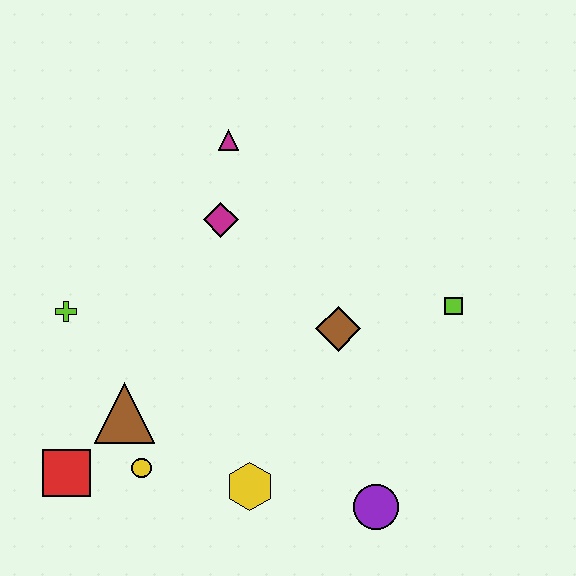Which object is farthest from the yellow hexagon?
The magenta triangle is farthest from the yellow hexagon.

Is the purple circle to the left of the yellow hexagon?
No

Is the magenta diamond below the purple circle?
No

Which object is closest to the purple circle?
The yellow hexagon is closest to the purple circle.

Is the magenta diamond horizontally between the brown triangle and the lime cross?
No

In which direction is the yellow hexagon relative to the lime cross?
The yellow hexagon is to the right of the lime cross.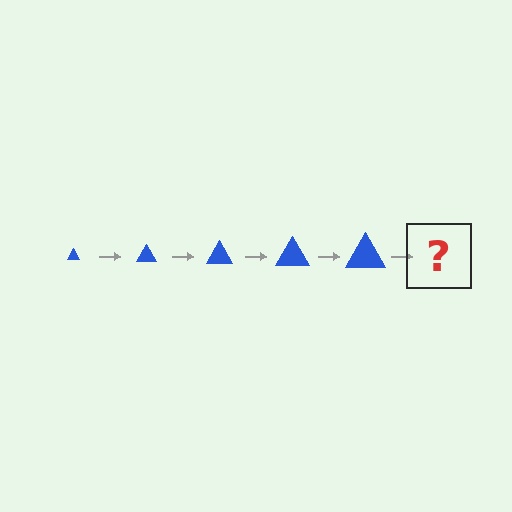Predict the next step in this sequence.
The next step is a blue triangle, larger than the previous one.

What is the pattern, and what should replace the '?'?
The pattern is that the triangle gets progressively larger each step. The '?' should be a blue triangle, larger than the previous one.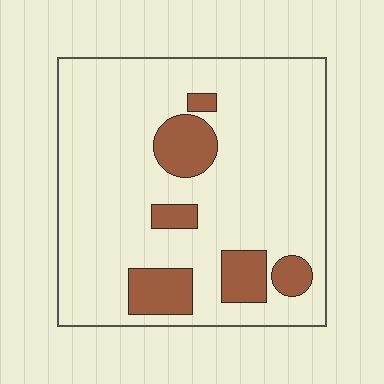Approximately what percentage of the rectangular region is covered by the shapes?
Approximately 15%.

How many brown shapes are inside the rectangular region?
6.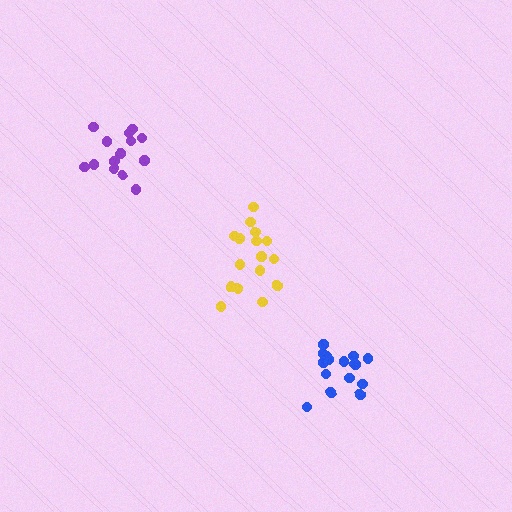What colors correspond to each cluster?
The clusters are colored: yellow, blue, purple.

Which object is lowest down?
The blue cluster is bottommost.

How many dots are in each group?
Group 1: 16 dots, Group 2: 16 dots, Group 3: 14 dots (46 total).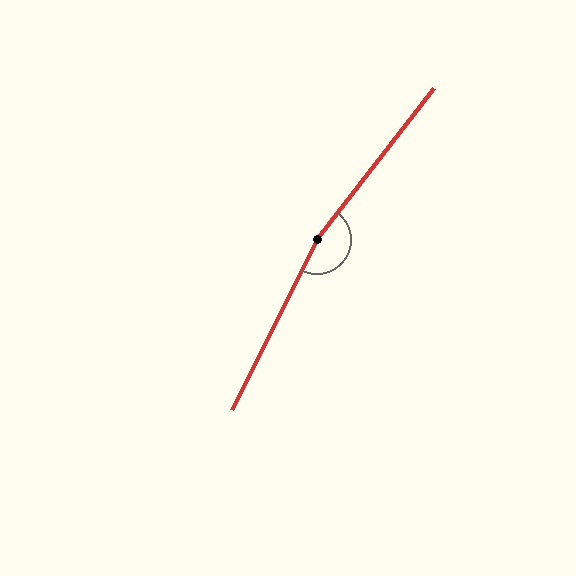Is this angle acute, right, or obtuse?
It is obtuse.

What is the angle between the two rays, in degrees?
Approximately 169 degrees.